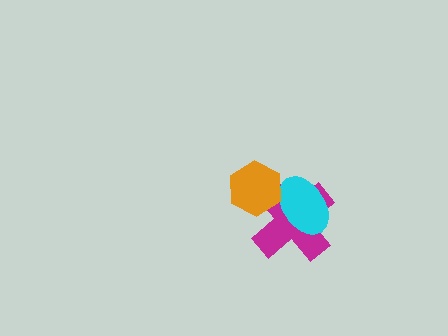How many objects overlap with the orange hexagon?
2 objects overlap with the orange hexagon.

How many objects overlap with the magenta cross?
2 objects overlap with the magenta cross.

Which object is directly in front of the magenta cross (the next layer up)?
The cyan ellipse is directly in front of the magenta cross.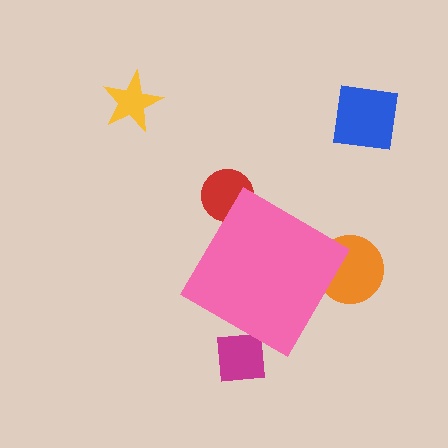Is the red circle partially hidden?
Yes, the red circle is partially hidden behind the pink diamond.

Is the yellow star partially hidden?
No, the yellow star is fully visible.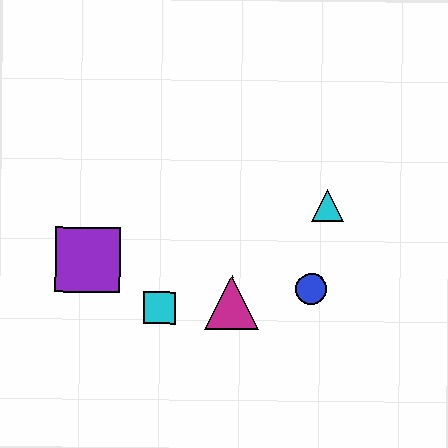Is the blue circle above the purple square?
No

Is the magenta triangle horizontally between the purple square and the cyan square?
No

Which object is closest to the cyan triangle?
The blue circle is closest to the cyan triangle.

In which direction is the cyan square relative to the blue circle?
The cyan square is to the left of the blue circle.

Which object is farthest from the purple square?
The cyan triangle is farthest from the purple square.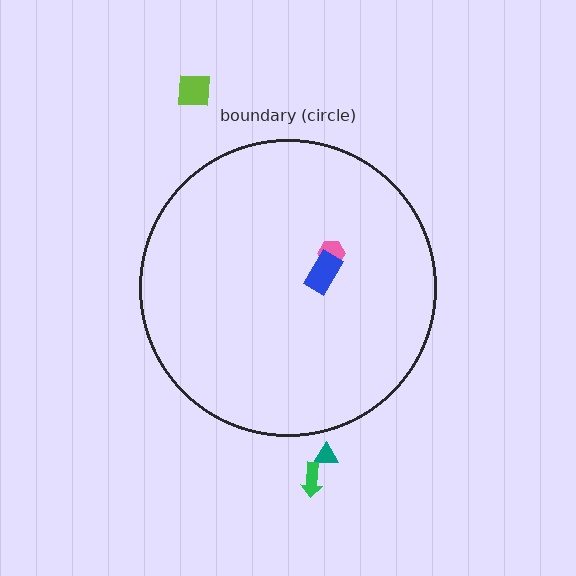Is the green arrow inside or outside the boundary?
Outside.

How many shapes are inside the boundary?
2 inside, 3 outside.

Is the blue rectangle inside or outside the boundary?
Inside.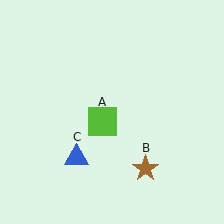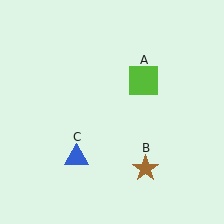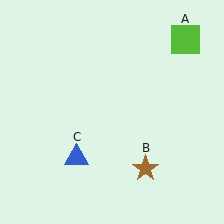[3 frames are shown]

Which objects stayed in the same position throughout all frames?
Brown star (object B) and blue triangle (object C) remained stationary.